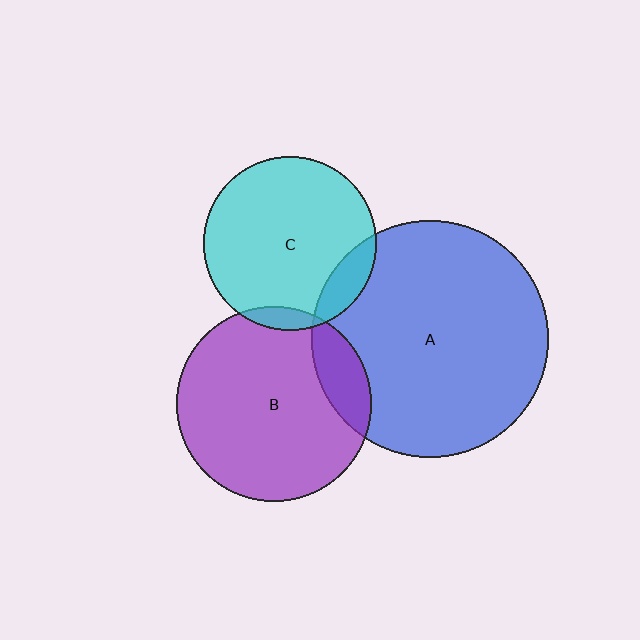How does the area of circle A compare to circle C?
Approximately 1.9 times.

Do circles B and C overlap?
Yes.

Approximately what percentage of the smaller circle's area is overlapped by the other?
Approximately 5%.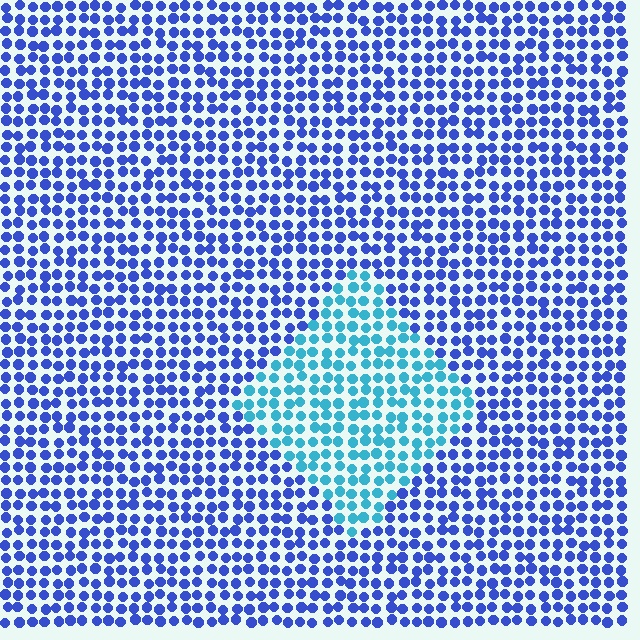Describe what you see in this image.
The image is filled with small blue elements in a uniform arrangement. A diamond-shaped region is visible where the elements are tinted to a slightly different hue, forming a subtle color boundary.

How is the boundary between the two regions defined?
The boundary is defined purely by a slight shift in hue (about 41 degrees). Spacing, size, and orientation are identical on both sides.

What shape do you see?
I see a diamond.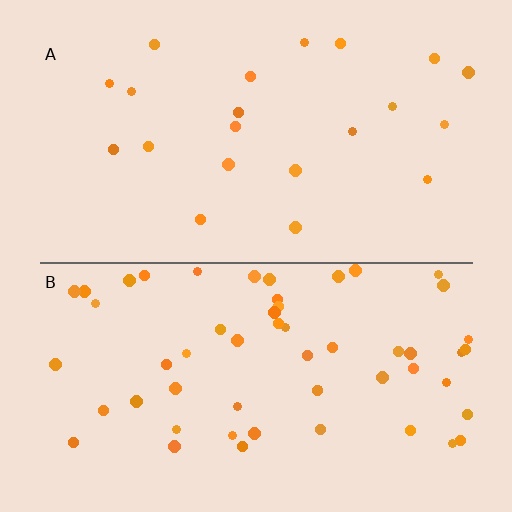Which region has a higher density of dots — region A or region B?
B (the bottom).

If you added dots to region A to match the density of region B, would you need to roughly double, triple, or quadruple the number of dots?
Approximately triple.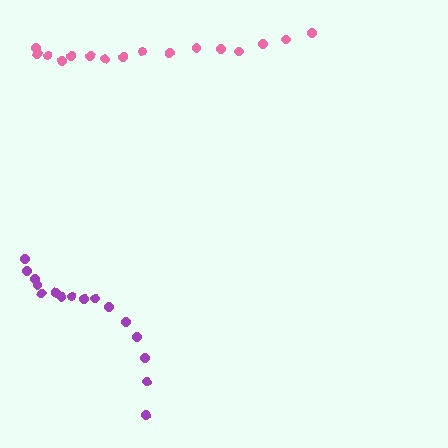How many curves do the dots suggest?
There are 2 distinct paths.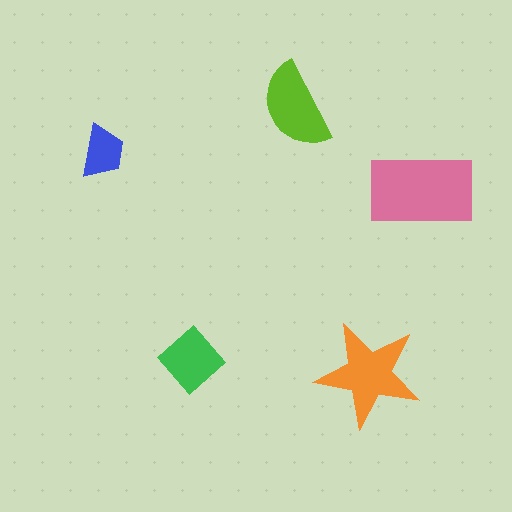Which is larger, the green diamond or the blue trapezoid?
The green diamond.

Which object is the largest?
The pink rectangle.